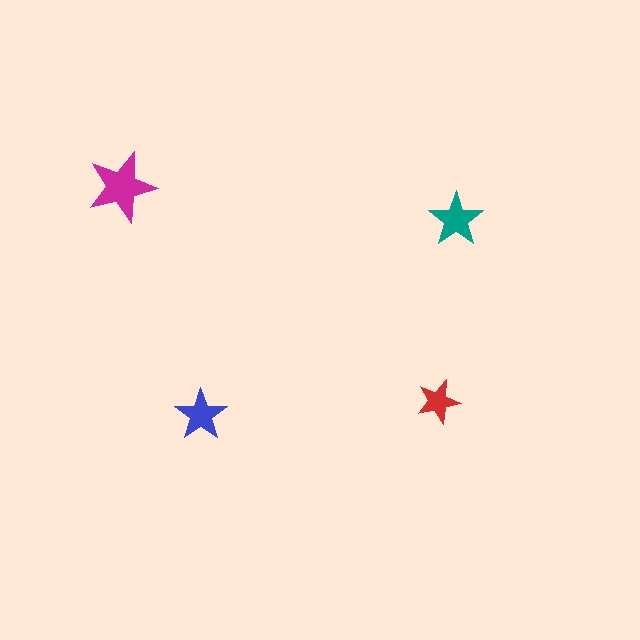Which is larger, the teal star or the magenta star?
The magenta one.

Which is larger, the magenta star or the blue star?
The magenta one.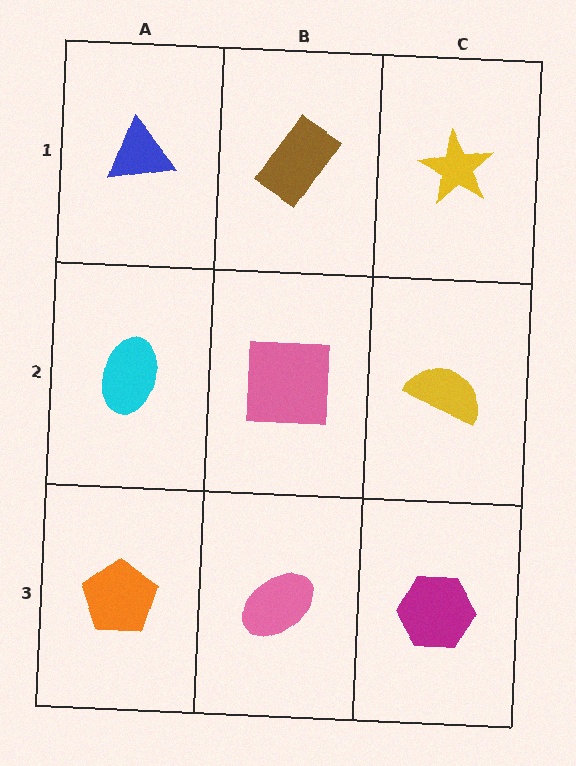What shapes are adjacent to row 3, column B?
A pink square (row 2, column B), an orange pentagon (row 3, column A), a magenta hexagon (row 3, column C).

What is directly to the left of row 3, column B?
An orange pentagon.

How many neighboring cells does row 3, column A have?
2.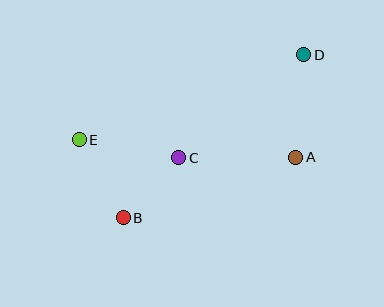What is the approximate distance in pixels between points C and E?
The distance between C and E is approximately 101 pixels.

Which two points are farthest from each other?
Points B and D are farthest from each other.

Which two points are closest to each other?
Points B and C are closest to each other.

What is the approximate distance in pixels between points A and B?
The distance between A and B is approximately 183 pixels.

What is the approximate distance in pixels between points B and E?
The distance between B and E is approximately 90 pixels.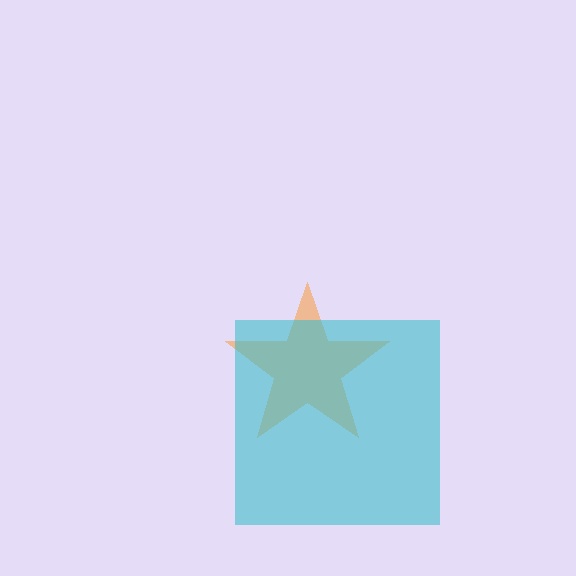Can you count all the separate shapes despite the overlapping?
Yes, there are 2 separate shapes.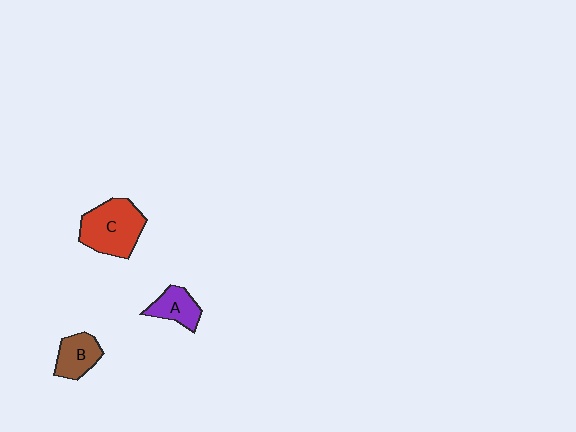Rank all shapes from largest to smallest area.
From largest to smallest: C (red), B (brown), A (purple).